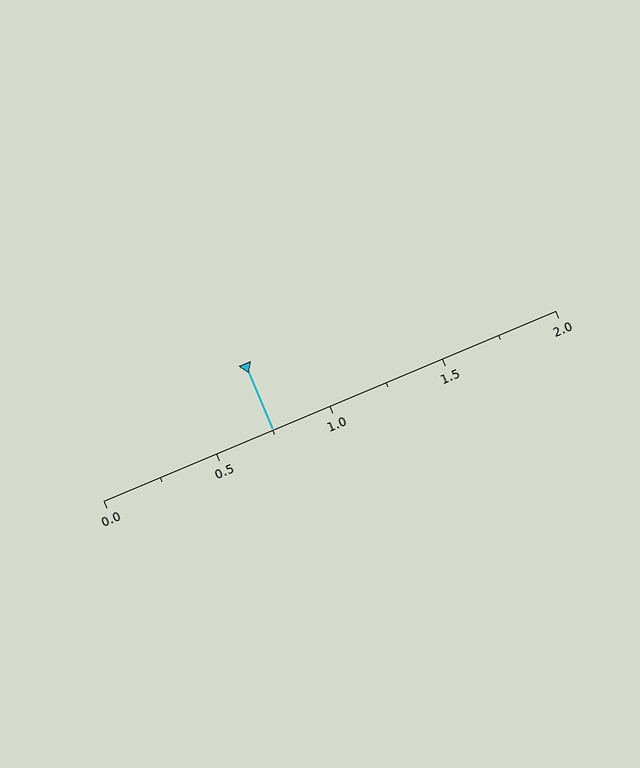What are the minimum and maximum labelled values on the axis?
The axis runs from 0.0 to 2.0.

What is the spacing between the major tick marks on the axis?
The major ticks are spaced 0.5 apart.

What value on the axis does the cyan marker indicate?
The marker indicates approximately 0.75.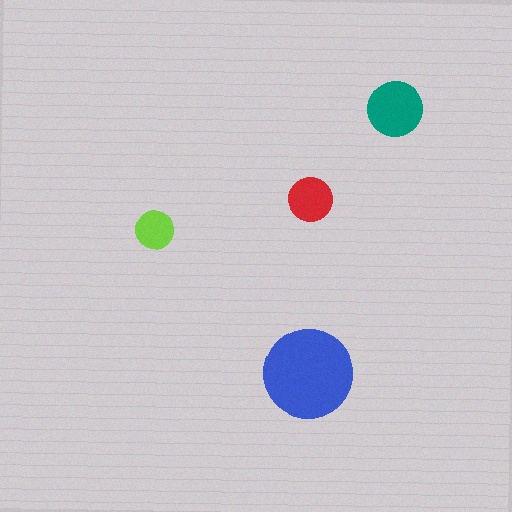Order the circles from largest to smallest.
the blue one, the teal one, the red one, the lime one.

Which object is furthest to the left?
The lime circle is leftmost.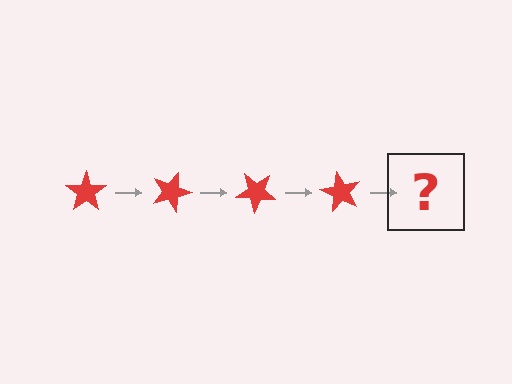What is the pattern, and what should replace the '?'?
The pattern is that the star rotates 20 degrees each step. The '?' should be a red star rotated 80 degrees.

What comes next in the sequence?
The next element should be a red star rotated 80 degrees.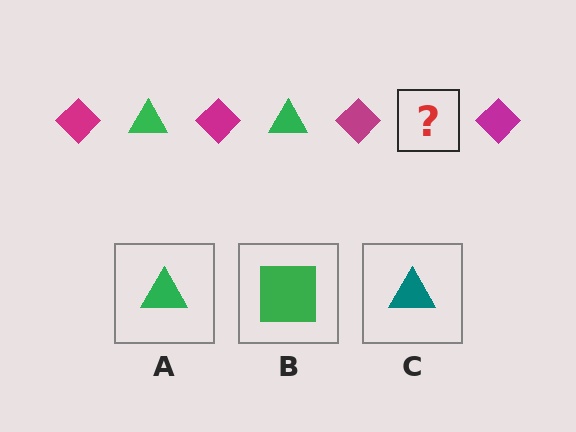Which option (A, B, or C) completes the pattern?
A.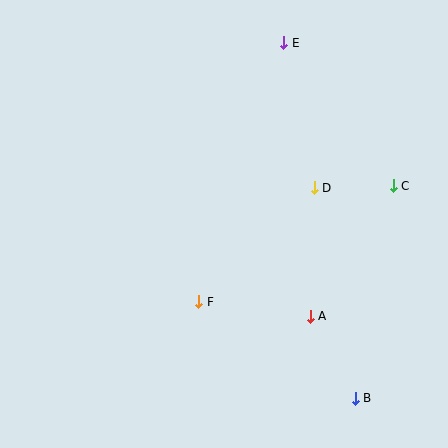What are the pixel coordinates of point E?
Point E is at (284, 43).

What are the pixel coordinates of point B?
Point B is at (355, 398).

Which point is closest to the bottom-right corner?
Point B is closest to the bottom-right corner.